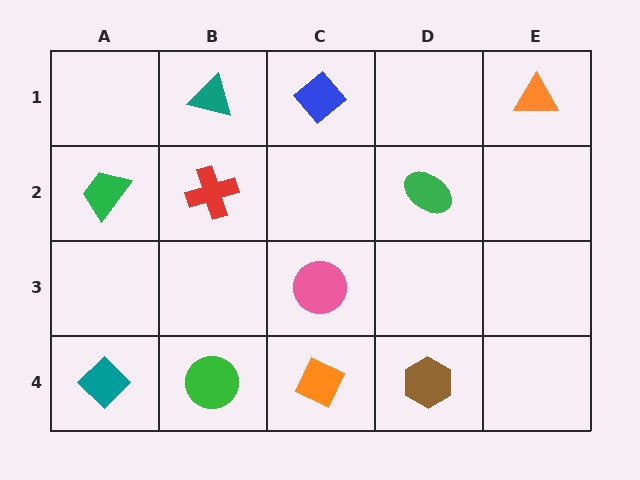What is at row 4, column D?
A brown hexagon.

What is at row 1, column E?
An orange triangle.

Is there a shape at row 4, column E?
No, that cell is empty.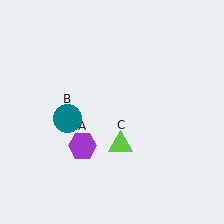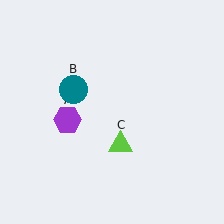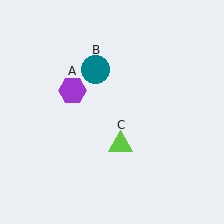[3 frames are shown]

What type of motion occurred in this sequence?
The purple hexagon (object A), teal circle (object B) rotated clockwise around the center of the scene.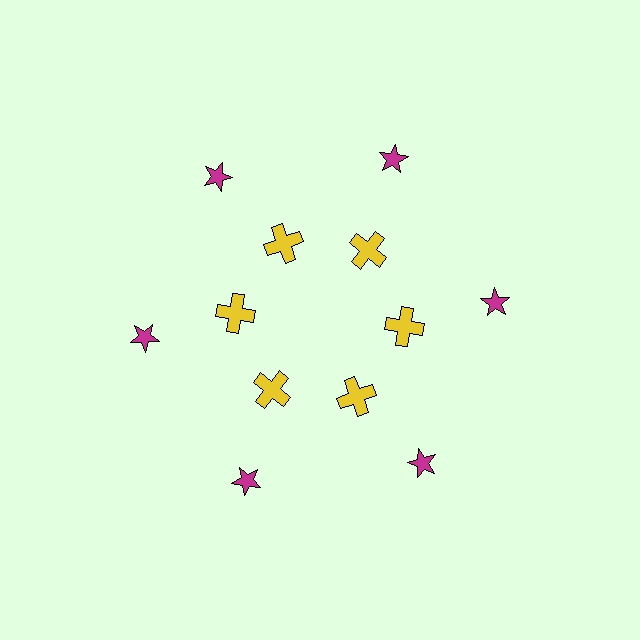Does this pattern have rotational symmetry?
Yes, this pattern has 6-fold rotational symmetry. It looks the same after rotating 60 degrees around the center.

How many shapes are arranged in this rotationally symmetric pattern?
There are 12 shapes, arranged in 6 groups of 2.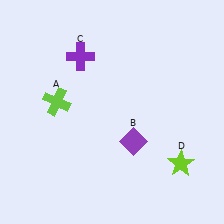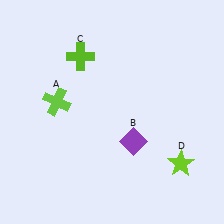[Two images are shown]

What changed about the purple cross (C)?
In Image 1, C is purple. In Image 2, it changed to lime.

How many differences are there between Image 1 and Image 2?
There is 1 difference between the two images.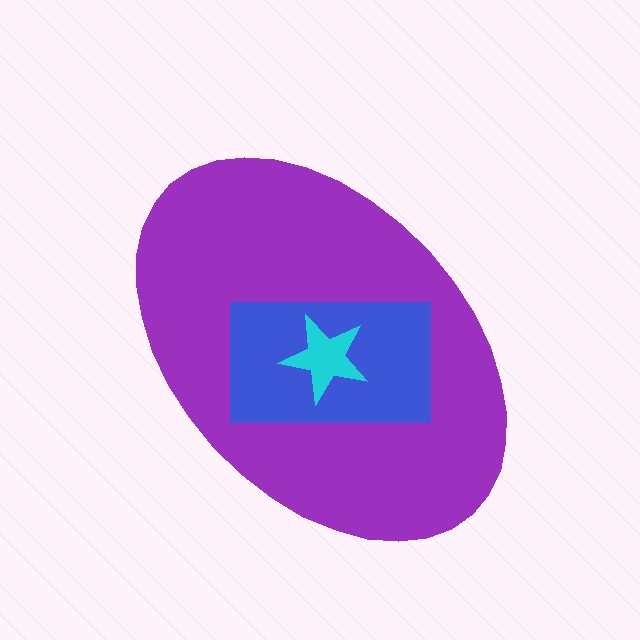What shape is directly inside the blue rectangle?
The cyan star.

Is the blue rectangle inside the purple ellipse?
Yes.